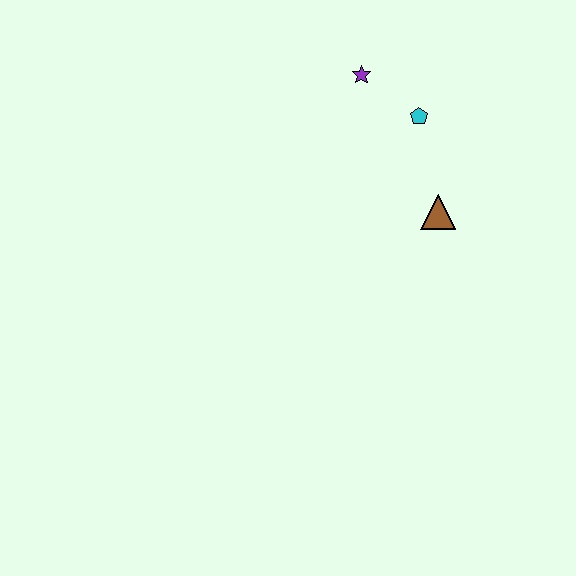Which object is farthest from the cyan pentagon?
The brown triangle is farthest from the cyan pentagon.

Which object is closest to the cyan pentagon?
The purple star is closest to the cyan pentagon.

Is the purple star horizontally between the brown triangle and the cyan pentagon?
No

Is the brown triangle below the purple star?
Yes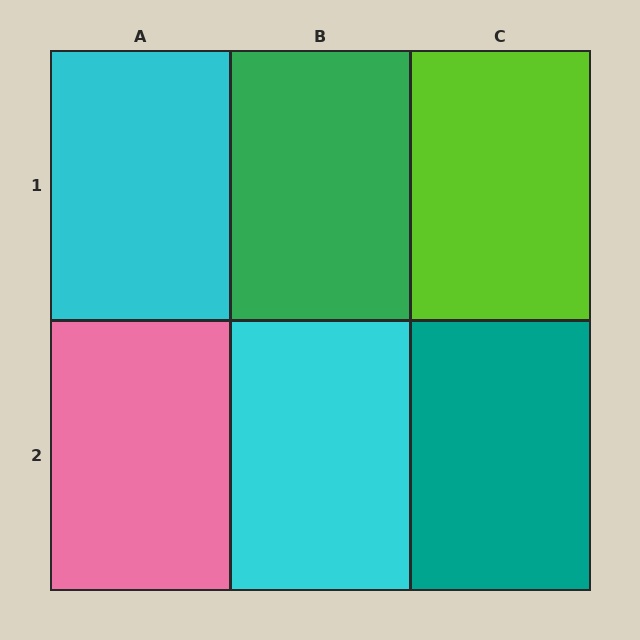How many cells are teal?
1 cell is teal.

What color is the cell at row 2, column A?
Pink.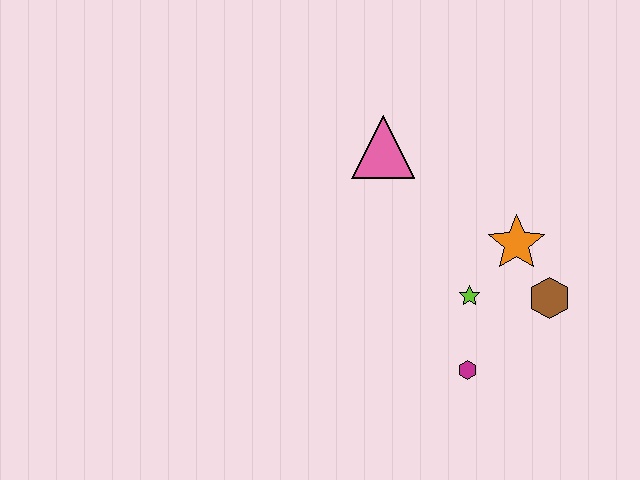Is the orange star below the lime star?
No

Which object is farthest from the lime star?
The pink triangle is farthest from the lime star.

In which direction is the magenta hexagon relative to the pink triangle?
The magenta hexagon is below the pink triangle.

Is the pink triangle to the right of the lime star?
No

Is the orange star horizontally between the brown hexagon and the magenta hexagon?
Yes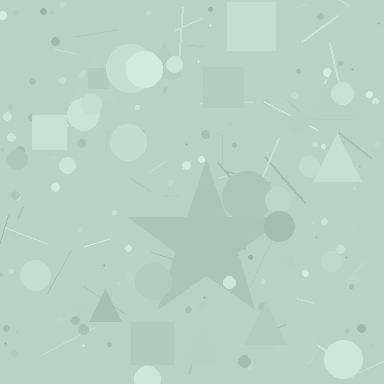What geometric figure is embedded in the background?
A star is embedded in the background.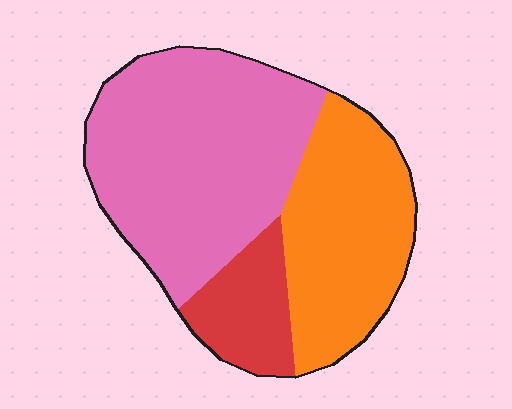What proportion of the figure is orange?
Orange takes up about one third (1/3) of the figure.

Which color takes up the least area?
Red, at roughly 15%.